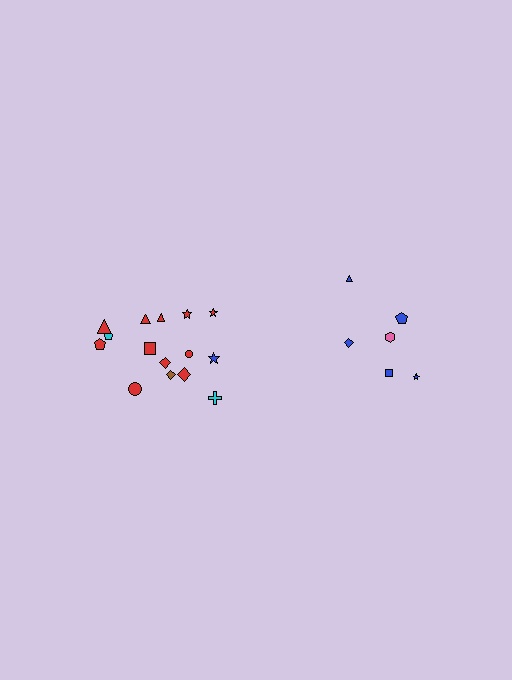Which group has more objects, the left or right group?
The left group.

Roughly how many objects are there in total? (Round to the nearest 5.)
Roughly 20 objects in total.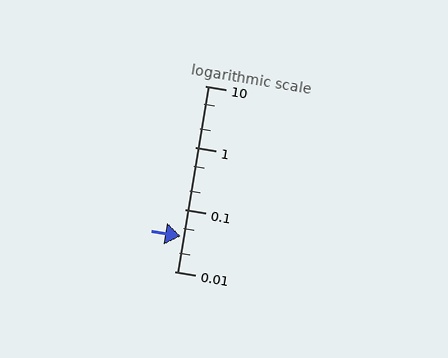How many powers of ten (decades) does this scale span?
The scale spans 3 decades, from 0.01 to 10.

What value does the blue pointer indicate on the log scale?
The pointer indicates approximately 0.037.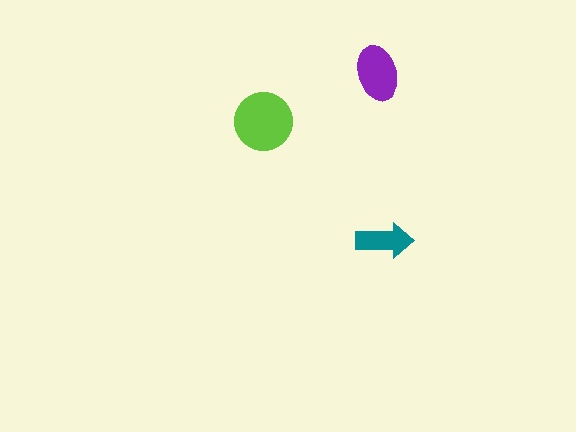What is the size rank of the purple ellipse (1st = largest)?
2nd.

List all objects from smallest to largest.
The teal arrow, the purple ellipse, the lime circle.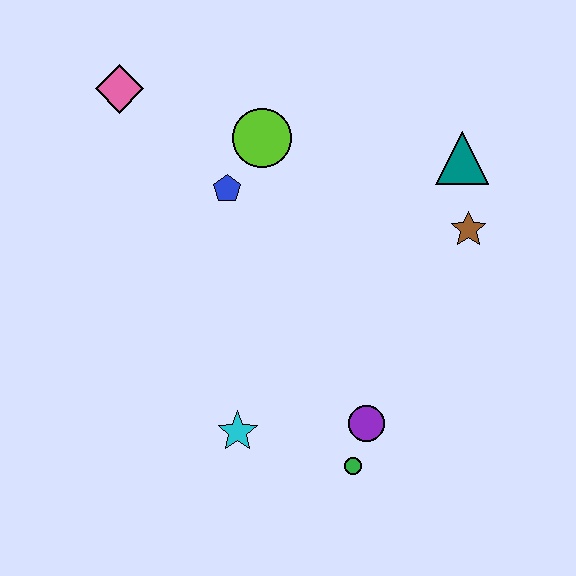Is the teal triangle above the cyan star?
Yes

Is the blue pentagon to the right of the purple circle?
No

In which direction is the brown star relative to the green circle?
The brown star is above the green circle.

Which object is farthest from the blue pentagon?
The green circle is farthest from the blue pentagon.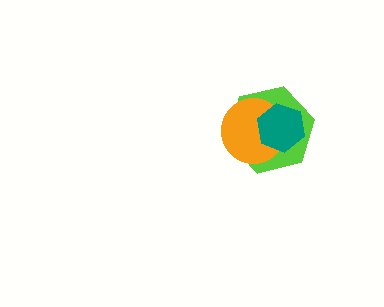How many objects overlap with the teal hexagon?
2 objects overlap with the teal hexagon.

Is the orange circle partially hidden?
Yes, it is partially covered by another shape.